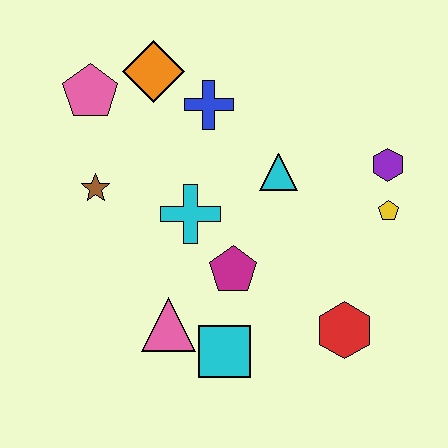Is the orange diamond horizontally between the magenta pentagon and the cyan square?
No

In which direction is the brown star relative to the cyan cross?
The brown star is to the left of the cyan cross.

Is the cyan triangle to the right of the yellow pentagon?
No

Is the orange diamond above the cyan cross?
Yes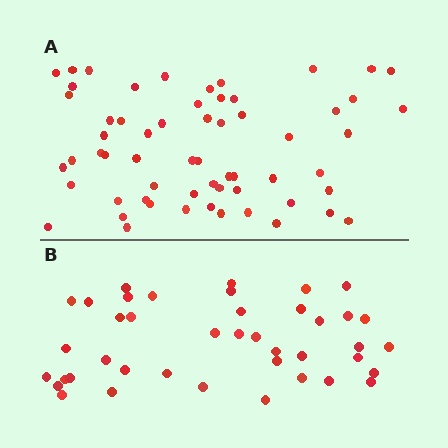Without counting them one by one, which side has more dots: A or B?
Region A (the top region) has more dots.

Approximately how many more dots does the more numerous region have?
Region A has approximately 20 more dots than region B.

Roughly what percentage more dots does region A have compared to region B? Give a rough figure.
About 45% more.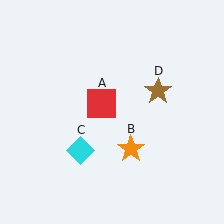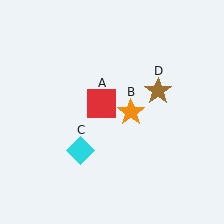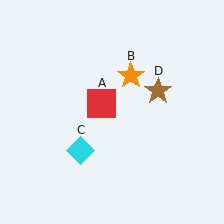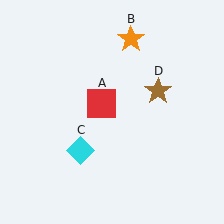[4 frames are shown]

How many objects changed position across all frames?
1 object changed position: orange star (object B).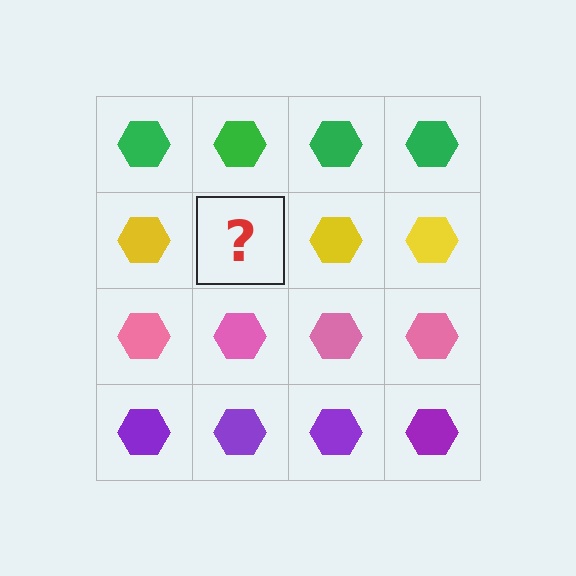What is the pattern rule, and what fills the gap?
The rule is that each row has a consistent color. The gap should be filled with a yellow hexagon.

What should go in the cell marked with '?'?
The missing cell should contain a yellow hexagon.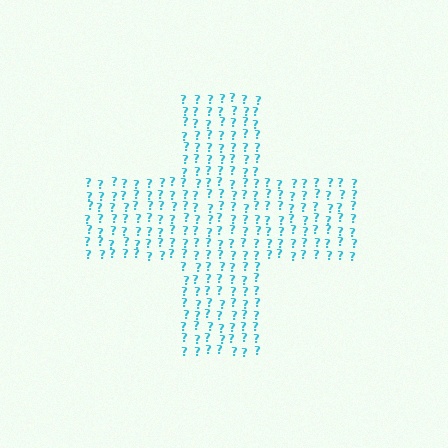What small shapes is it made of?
It is made of small question marks.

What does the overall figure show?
The overall figure shows a cross.